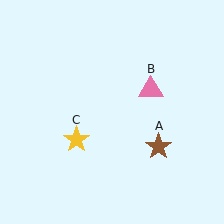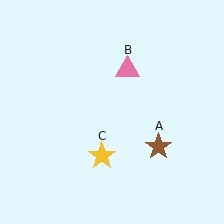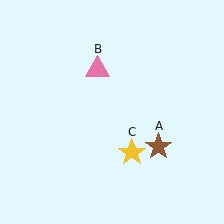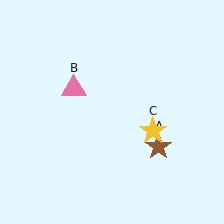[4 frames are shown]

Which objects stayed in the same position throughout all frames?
Brown star (object A) remained stationary.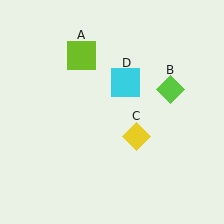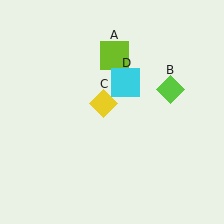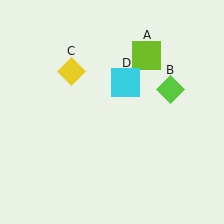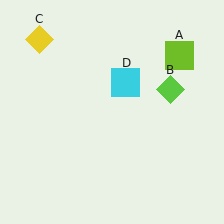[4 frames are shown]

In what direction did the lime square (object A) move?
The lime square (object A) moved right.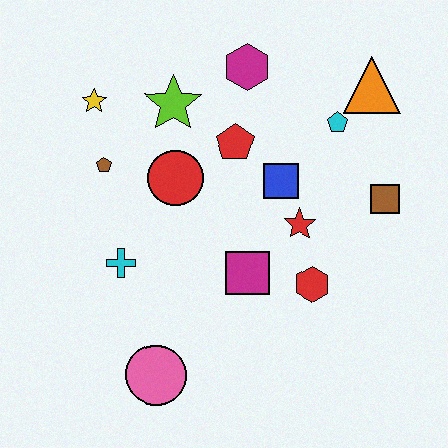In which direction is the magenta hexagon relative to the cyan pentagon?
The magenta hexagon is to the left of the cyan pentagon.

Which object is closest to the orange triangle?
The cyan pentagon is closest to the orange triangle.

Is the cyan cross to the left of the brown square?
Yes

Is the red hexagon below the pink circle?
No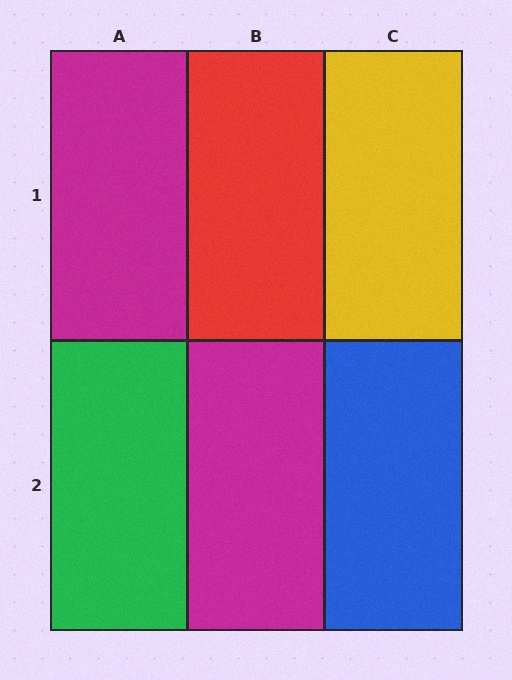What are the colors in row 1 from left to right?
Magenta, red, yellow.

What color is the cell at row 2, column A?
Green.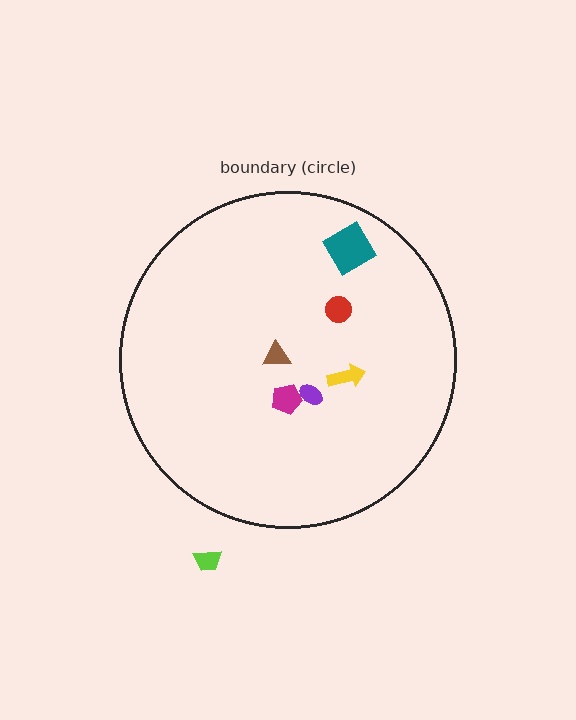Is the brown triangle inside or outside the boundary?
Inside.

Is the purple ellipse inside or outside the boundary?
Inside.